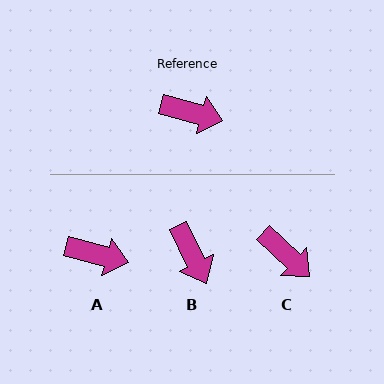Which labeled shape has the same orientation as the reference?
A.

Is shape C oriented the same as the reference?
No, it is off by about 28 degrees.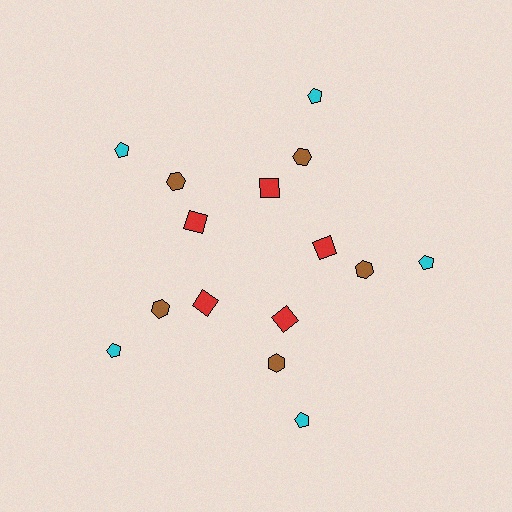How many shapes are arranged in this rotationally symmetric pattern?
There are 15 shapes, arranged in 5 groups of 3.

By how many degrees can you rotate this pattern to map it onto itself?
The pattern maps onto itself every 72 degrees of rotation.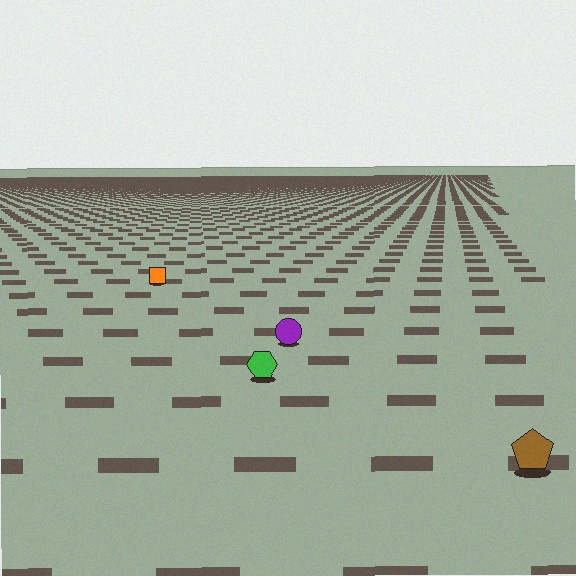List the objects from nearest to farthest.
From nearest to farthest: the brown pentagon, the green hexagon, the purple circle, the orange square.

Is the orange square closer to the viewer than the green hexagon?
No. The green hexagon is closer — you can tell from the texture gradient: the ground texture is coarser near it.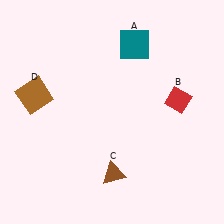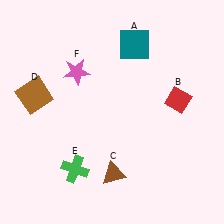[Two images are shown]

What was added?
A green cross (E), a pink star (F) were added in Image 2.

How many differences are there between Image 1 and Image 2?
There are 2 differences between the two images.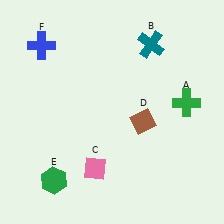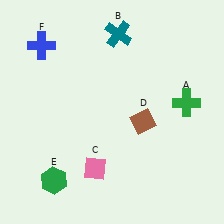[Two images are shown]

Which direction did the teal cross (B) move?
The teal cross (B) moved left.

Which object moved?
The teal cross (B) moved left.